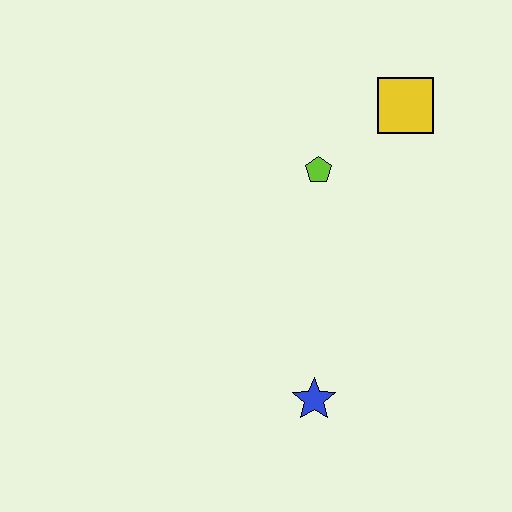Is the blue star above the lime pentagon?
No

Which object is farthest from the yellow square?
The blue star is farthest from the yellow square.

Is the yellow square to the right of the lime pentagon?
Yes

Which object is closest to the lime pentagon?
The yellow square is closest to the lime pentagon.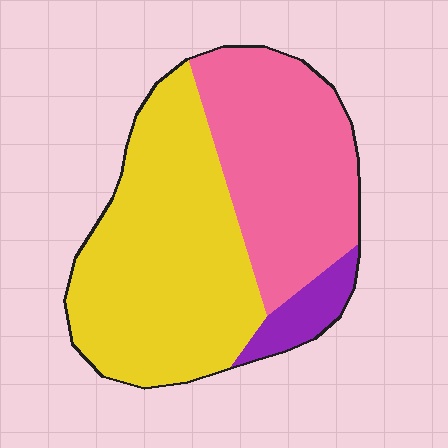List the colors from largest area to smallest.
From largest to smallest: yellow, pink, purple.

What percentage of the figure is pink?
Pink takes up about two fifths (2/5) of the figure.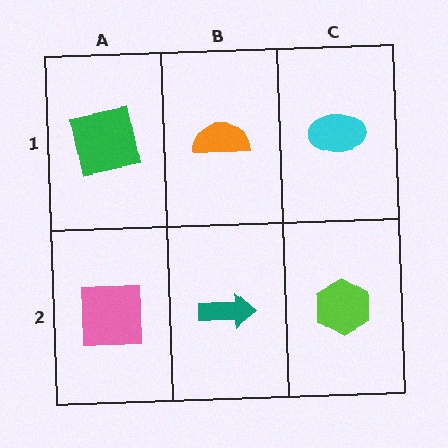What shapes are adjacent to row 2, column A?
A green square (row 1, column A), a teal arrow (row 2, column B).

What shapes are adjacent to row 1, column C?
A lime hexagon (row 2, column C), an orange semicircle (row 1, column B).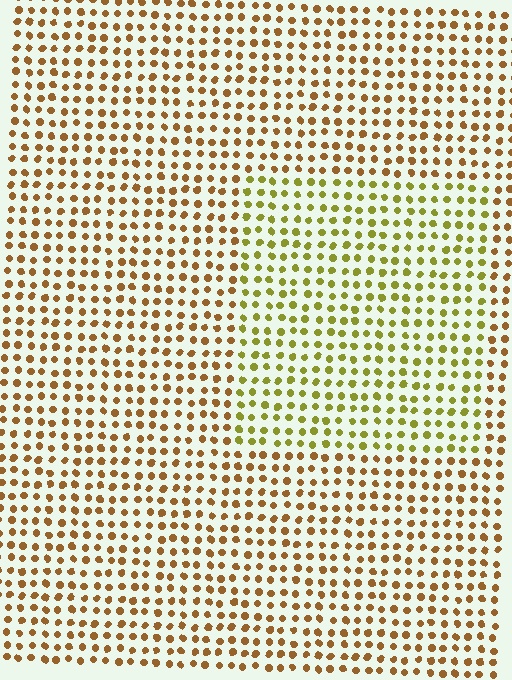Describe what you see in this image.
The image is filled with small brown elements in a uniform arrangement. A rectangle-shaped region is visible where the elements are tinted to a slightly different hue, forming a subtle color boundary.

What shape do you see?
I see a rectangle.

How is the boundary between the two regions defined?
The boundary is defined purely by a slight shift in hue (about 37 degrees). Spacing, size, and orientation are identical on both sides.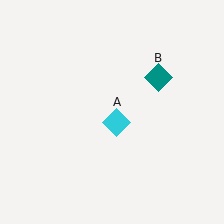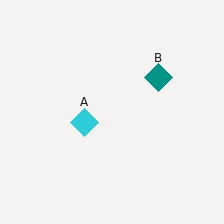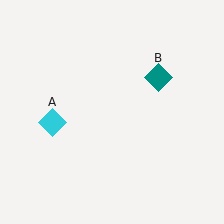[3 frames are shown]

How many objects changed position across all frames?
1 object changed position: cyan diamond (object A).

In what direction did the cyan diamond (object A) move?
The cyan diamond (object A) moved left.